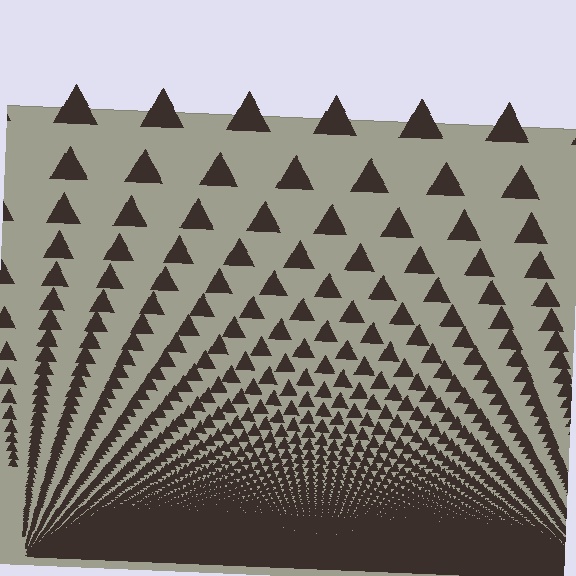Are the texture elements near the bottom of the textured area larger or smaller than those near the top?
Smaller. The gradient is inverted — elements near the bottom are smaller and denser.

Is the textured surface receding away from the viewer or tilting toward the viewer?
The surface appears to tilt toward the viewer. Texture elements get larger and sparser toward the top.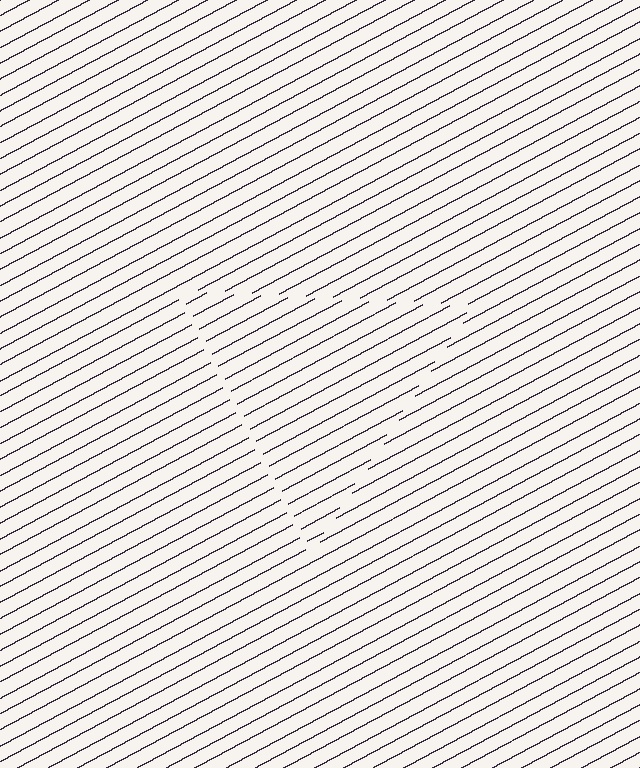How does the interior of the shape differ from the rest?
The interior of the shape contains the same grating, shifted by half a period — the contour is defined by the phase discontinuity where line-ends from the inner and outer gratings abut.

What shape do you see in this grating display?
An illusory triangle. The interior of the shape contains the same grating, shifted by half a period — the contour is defined by the phase discontinuity where line-ends from the inner and outer gratings abut.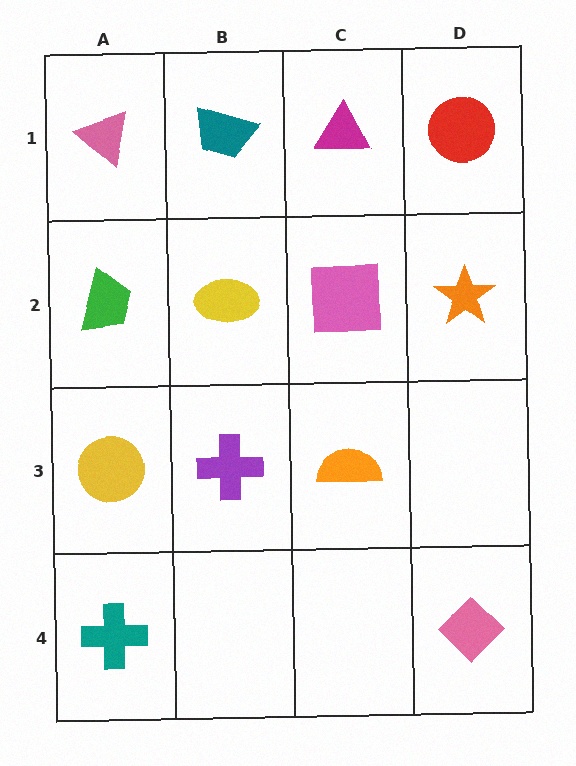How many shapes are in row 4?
2 shapes.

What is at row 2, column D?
An orange star.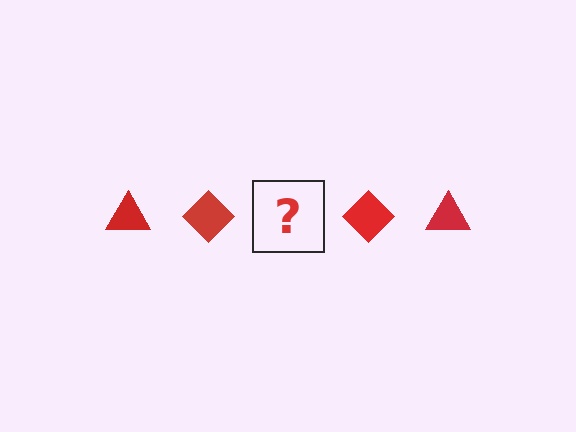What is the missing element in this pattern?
The missing element is a red triangle.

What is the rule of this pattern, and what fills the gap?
The rule is that the pattern cycles through triangle, diamond shapes in red. The gap should be filled with a red triangle.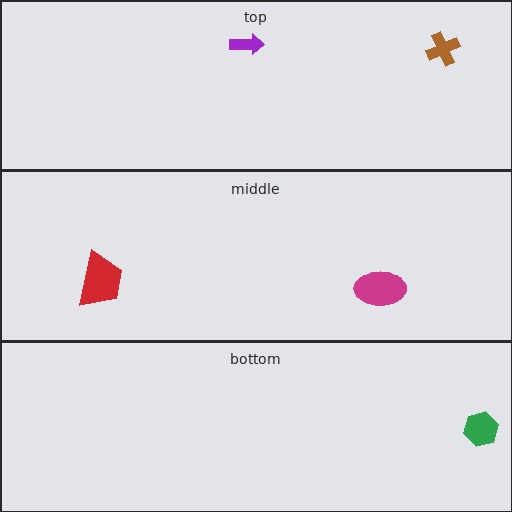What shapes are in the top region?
The purple arrow, the brown cross.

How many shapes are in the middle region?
2.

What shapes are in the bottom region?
The green hexagon.